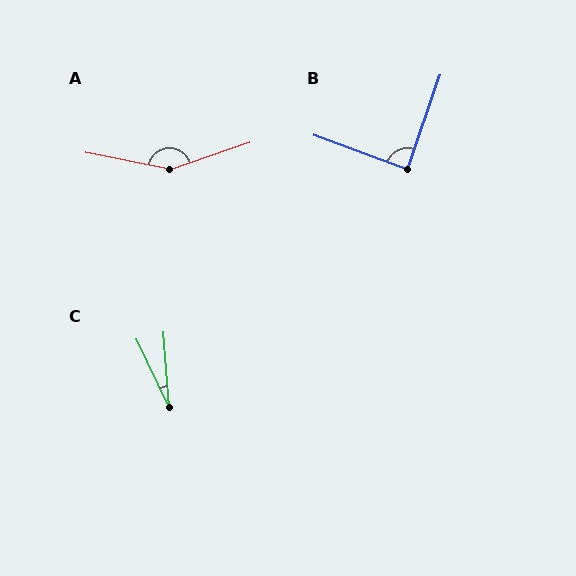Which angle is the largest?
A, at approximately 150 degrees.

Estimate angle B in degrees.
Approximately 88 degrees.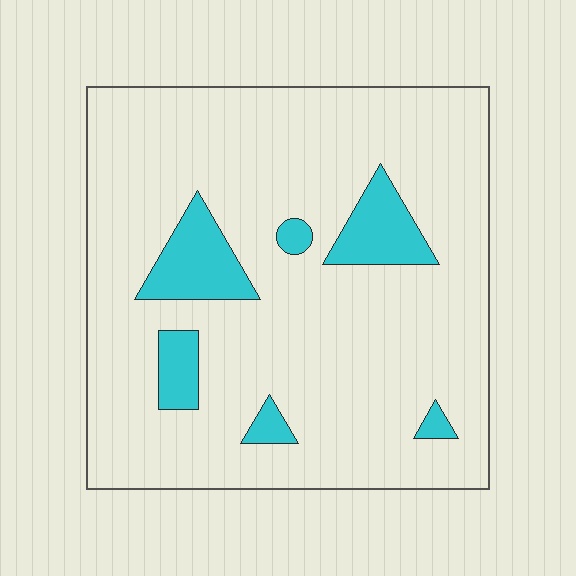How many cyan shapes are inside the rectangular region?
6.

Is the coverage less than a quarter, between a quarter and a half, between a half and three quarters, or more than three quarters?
Less than a quarter.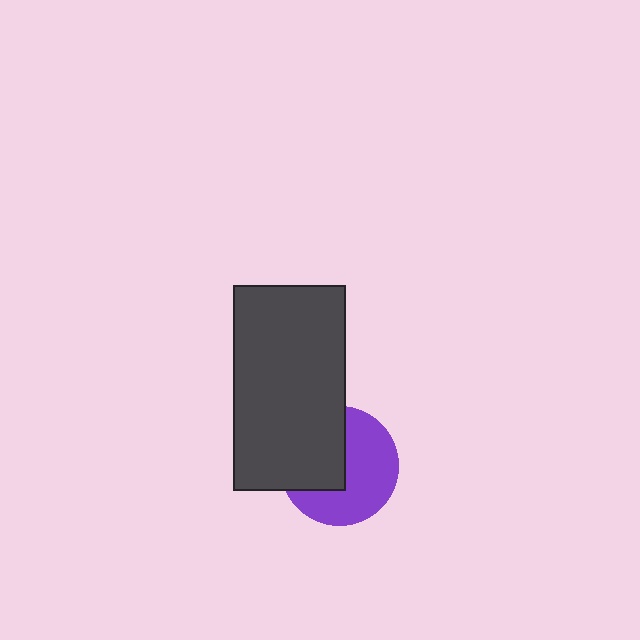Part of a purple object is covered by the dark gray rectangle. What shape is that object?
It is a circle.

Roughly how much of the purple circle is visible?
About half of it is visible (roughly 57%).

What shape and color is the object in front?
The object in front is a dark gray rectangle.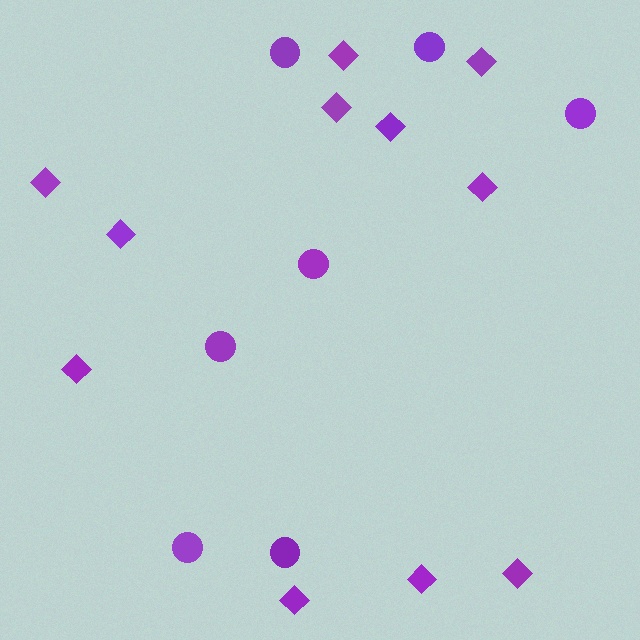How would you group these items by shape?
There are 2 groups: one group of circles (7) and one group of diamonds (11).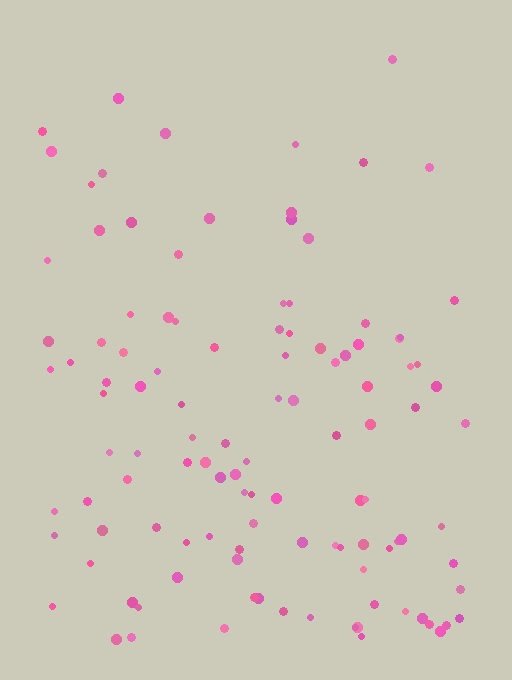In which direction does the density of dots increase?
From top to bottom, with the bottom side densest.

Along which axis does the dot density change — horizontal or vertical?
Vertical.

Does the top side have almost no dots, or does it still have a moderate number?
Still a moderate number, just noticeably fewer than the bottom.